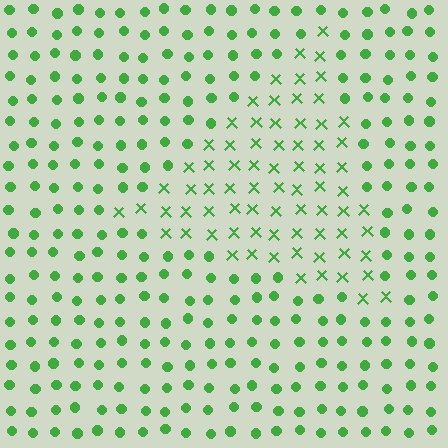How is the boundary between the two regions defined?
The boundary is defined by a change in element shape: X marks inside vs. circles outside. All elements share the same color and spacing.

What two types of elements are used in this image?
The image uses X marks inside the triangle region and circles outside it.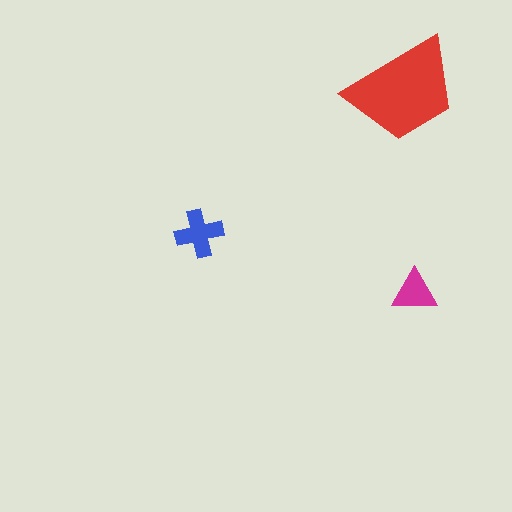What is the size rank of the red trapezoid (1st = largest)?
1st.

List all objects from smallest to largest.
The magenta triangle, the blue cross, the red trapezoid.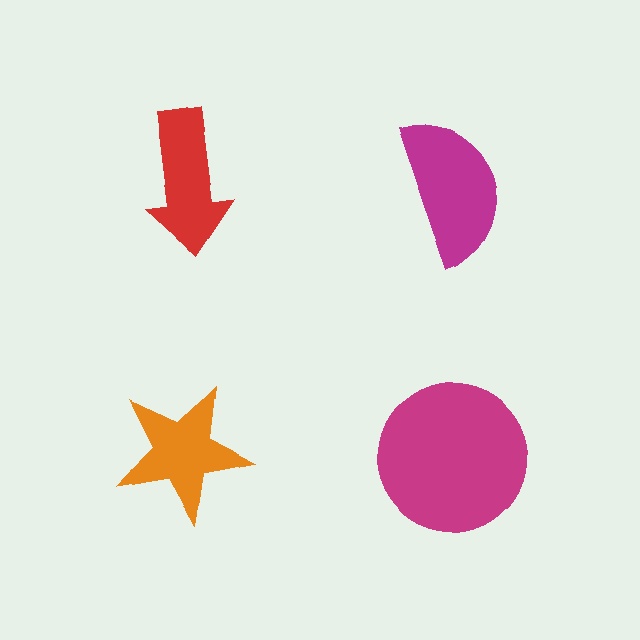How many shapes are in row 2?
2 shapes.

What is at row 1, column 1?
A red arrow.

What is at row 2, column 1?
An orange star.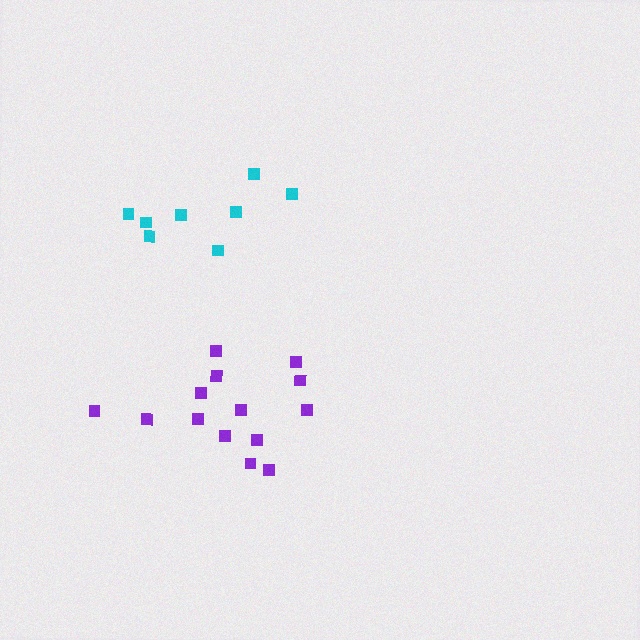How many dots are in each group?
Group 1: 14 dots, Group 2: 8 dots (22 total).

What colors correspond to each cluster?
The clusters are colored: purple, cyan.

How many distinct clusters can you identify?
There are 2 distinct clusters.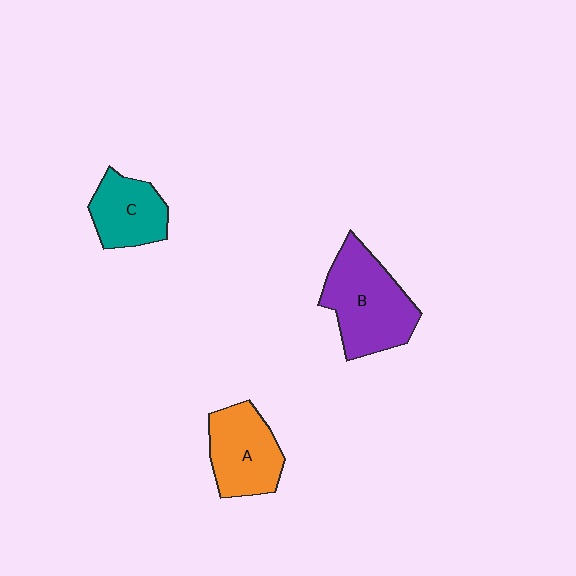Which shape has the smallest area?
Shape C (teal).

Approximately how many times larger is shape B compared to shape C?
Approximately 1.6 times.